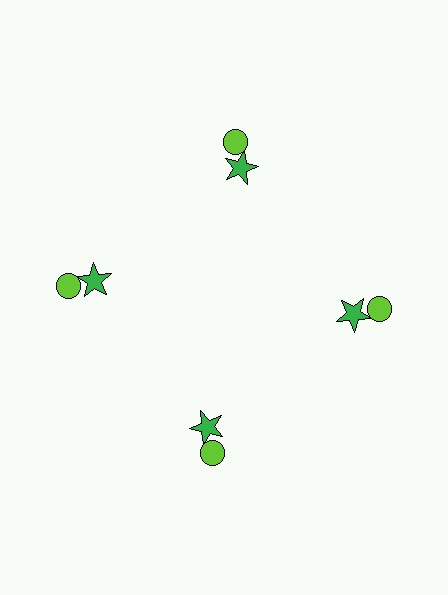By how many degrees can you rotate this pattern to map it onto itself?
The pattern maps onto itself every 90 degrees of rotation.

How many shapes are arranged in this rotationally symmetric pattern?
There are 8 shapes, arranged in 4 groups of 2.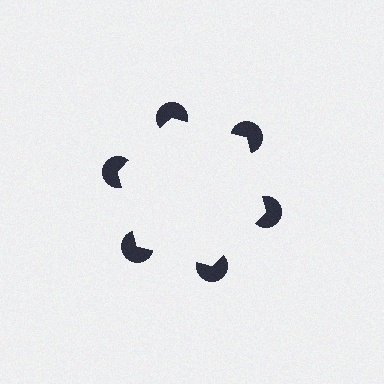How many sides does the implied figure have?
6 sides.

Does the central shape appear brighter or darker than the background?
It typically appears slightly brighter than the background, even though no actual brightness change is drawn.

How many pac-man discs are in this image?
There are 6 — one at each vertex of the illusory hexagon.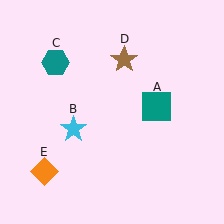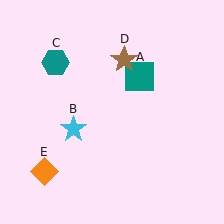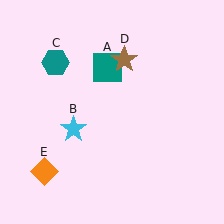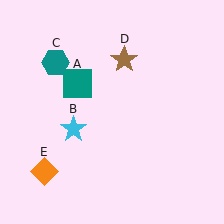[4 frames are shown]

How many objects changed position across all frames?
1 object changed position: teal square (object A).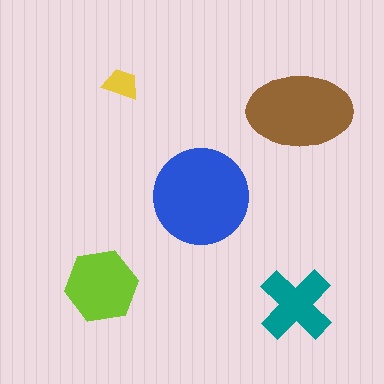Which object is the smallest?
The yellow trapezoid.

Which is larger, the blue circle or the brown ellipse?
The blue circle.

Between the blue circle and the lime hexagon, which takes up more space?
The blue circle.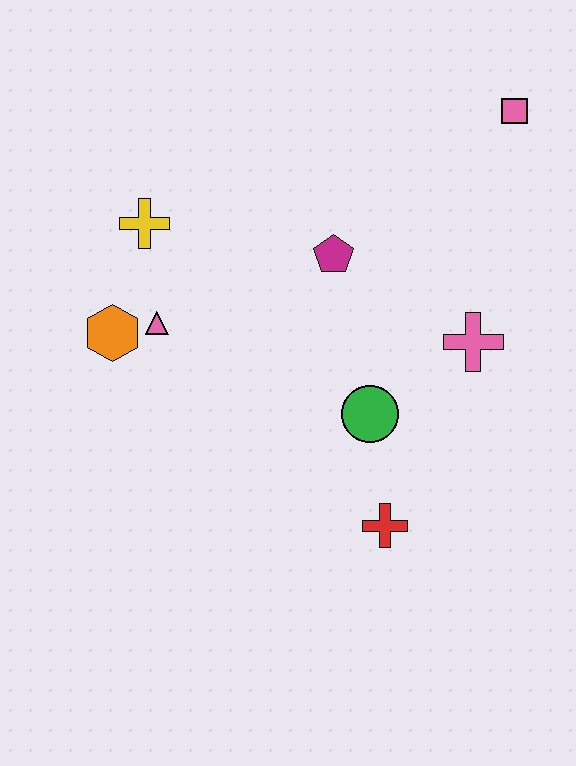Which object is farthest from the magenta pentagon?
The red cross is farthest from the magenta pentagon.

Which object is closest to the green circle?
The red cross is closest to the green circle.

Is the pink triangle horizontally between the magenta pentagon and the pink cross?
No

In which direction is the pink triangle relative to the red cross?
The pink triangle is to the left of the red cross.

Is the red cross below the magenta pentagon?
Yes